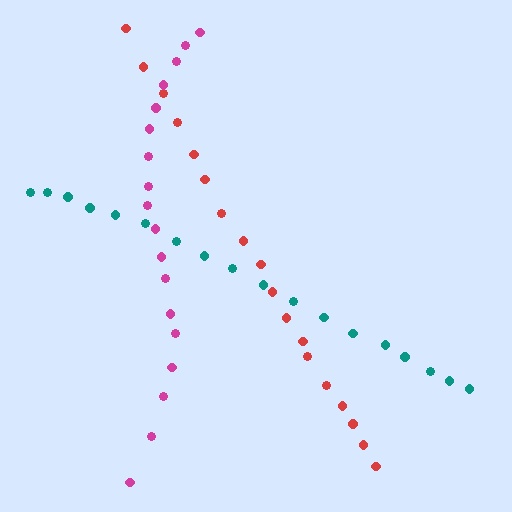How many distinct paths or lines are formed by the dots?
There are 3 distinct paths.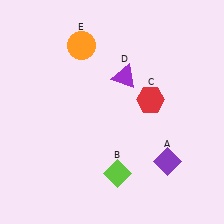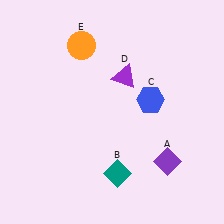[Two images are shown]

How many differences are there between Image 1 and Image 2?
There are 2 differences between the two images.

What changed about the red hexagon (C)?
In Image 1, C is red. In Image 2, it changed to blue.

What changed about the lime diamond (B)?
In Image 1, B is lime. In Image 2, it changed to teal.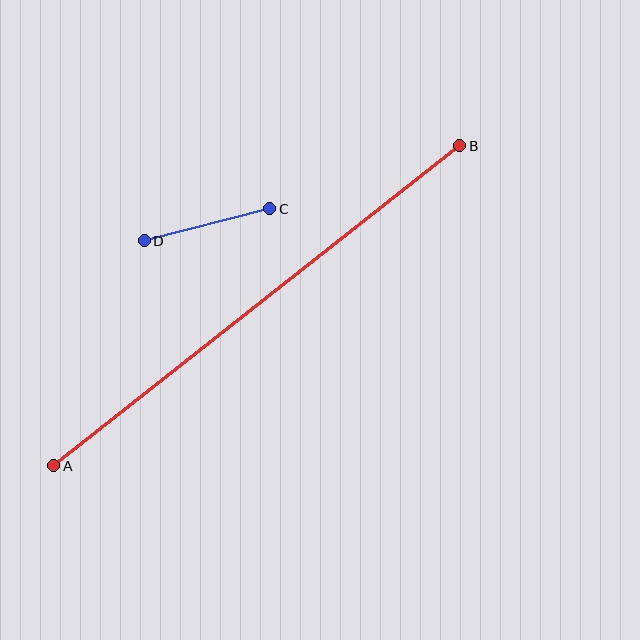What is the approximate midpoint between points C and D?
The midpoint is at approximately (207, 225) pixels.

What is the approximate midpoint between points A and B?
The midpoint is at approximately (257, 306) pixels.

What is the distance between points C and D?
The distance is approximately 129 pixels.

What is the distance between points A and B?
The distance is approximately 517 pixels.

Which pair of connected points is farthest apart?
Points A and B are farthest apart.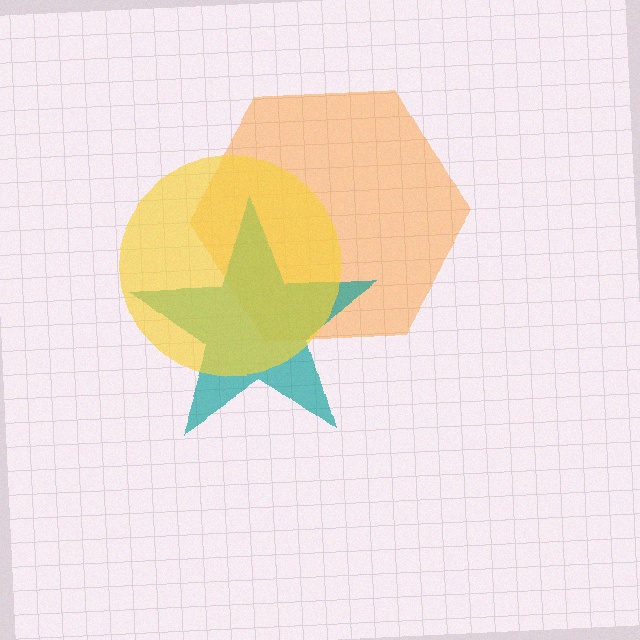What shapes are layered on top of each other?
The layered shapes are: an orange hexagon, a teal star, a yellow circle.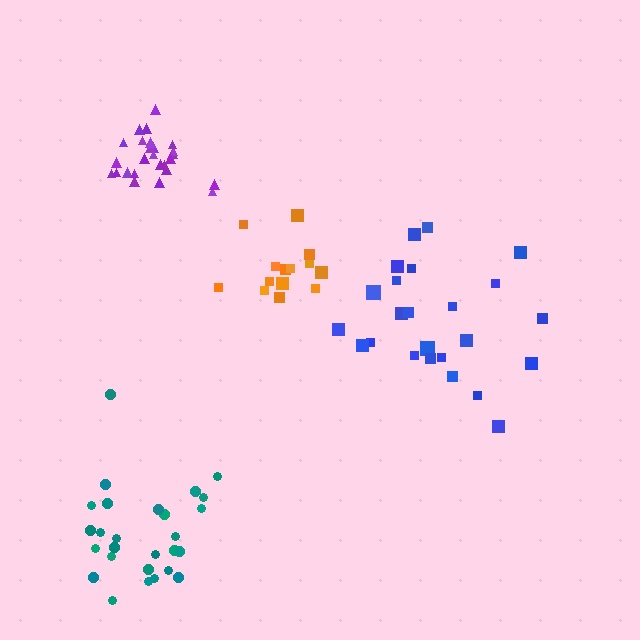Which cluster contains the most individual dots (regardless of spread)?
Teal (27).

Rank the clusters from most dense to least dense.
purple, orange, teal, blue.